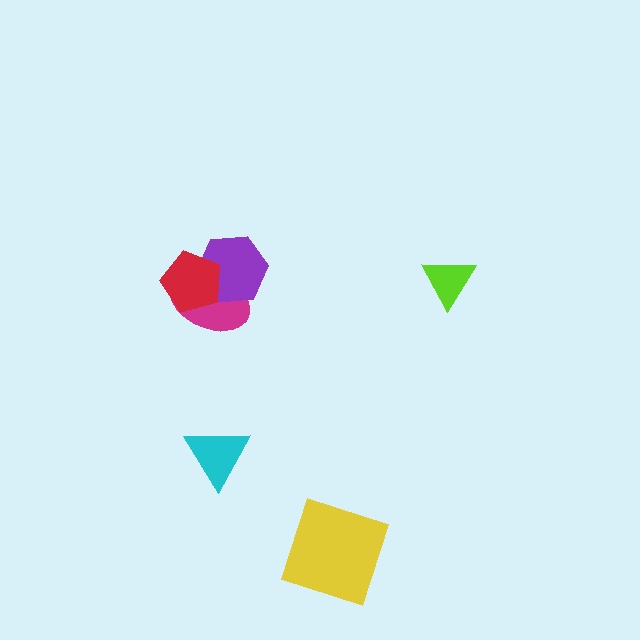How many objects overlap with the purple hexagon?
2 objects overlap with the purple hexagon.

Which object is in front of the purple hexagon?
The red pentagon is in front of the purple hexagon.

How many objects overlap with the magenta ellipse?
2 objects overlap with the magenta ellipse.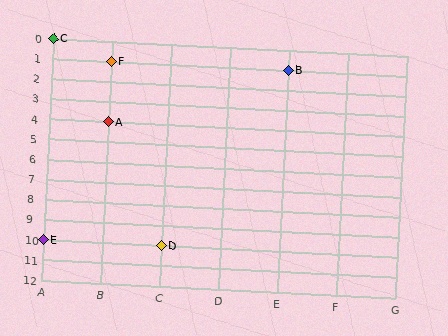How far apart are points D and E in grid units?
Points D and E are 2 columns apart.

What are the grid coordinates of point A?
Point A is at grid coordinates (B, 4).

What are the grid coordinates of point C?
Point C is at grid coordinates (A, 0).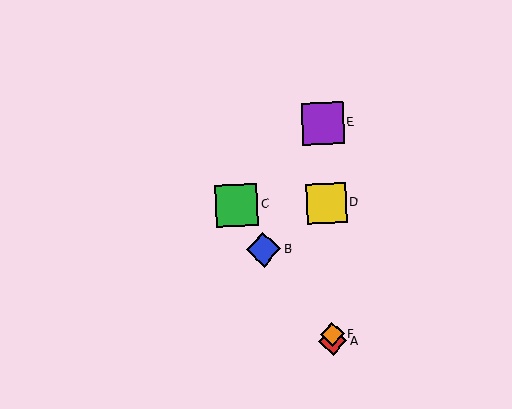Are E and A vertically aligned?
Yes, both are at x≈323.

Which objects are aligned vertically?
Objects A, D, E, F are aligned vertically.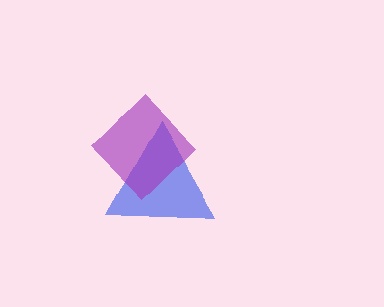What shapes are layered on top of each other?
The layered shapes are: a blue triangle, a purple diamond.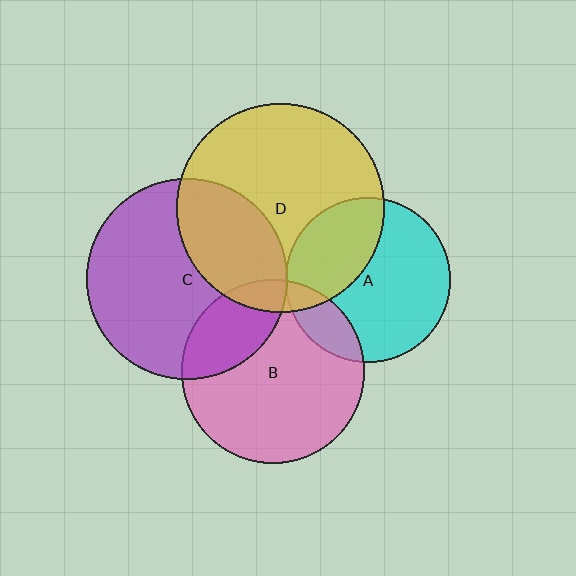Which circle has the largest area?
Circle D (yellow).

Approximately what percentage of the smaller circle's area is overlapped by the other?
Approximately 15%.